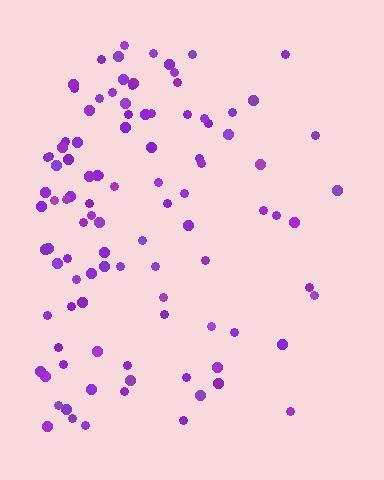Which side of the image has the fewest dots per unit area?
The right.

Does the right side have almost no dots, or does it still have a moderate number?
Still a moderate number, just noticeably fewer than the left.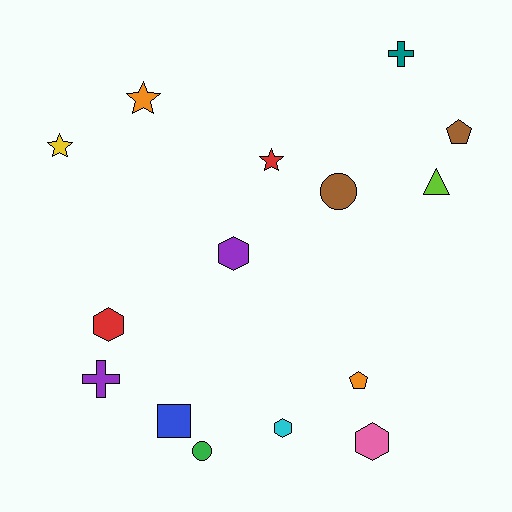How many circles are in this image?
There are 2 circles.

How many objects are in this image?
There are 15 objects.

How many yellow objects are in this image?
There is 1 yellow object.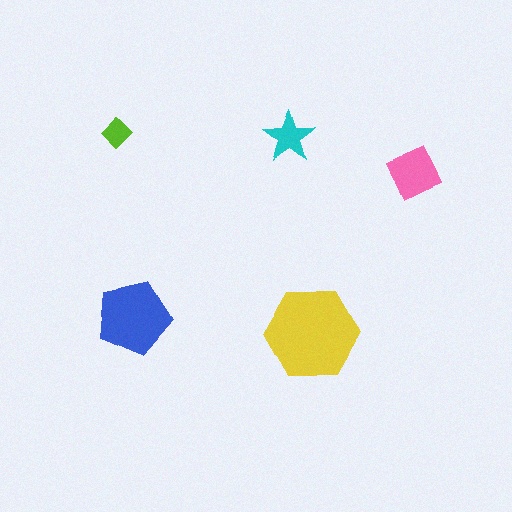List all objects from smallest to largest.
The lime diamond, the cyan star, the pink square, the blue pentagon, the yellow hexagon.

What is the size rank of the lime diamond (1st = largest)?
5th.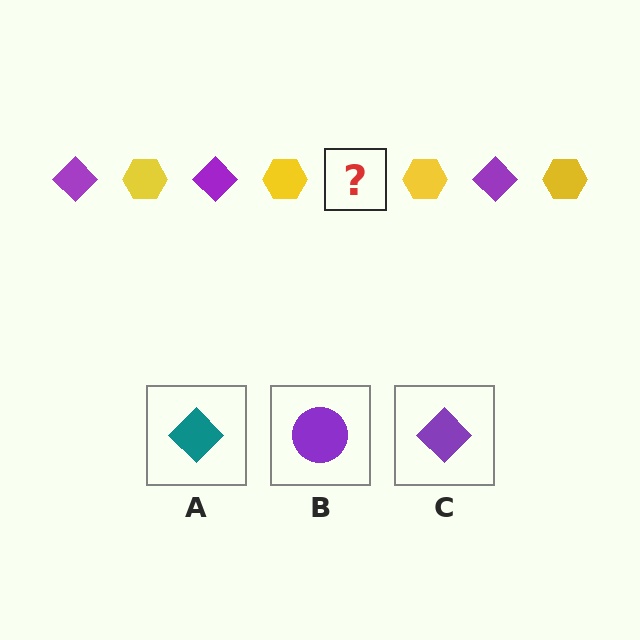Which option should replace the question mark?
Option C.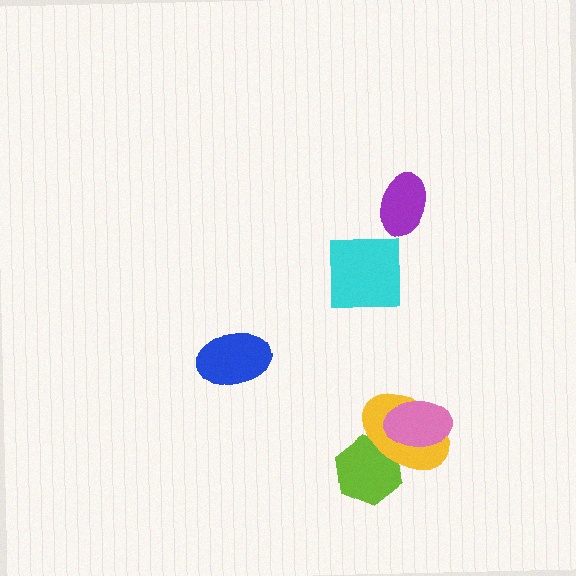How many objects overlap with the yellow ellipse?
2 objects overlap with the yellow ellipse.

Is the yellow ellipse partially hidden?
Yes, it is partially covered by another shape.